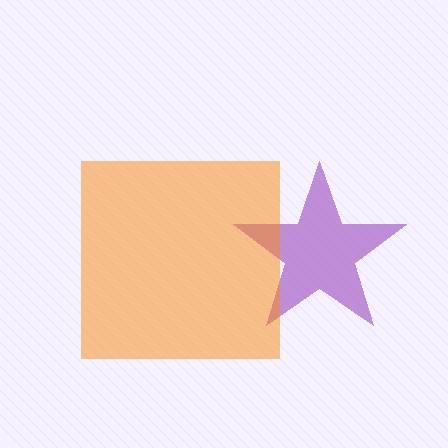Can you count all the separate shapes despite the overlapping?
Yes, there are 2 separate shapes.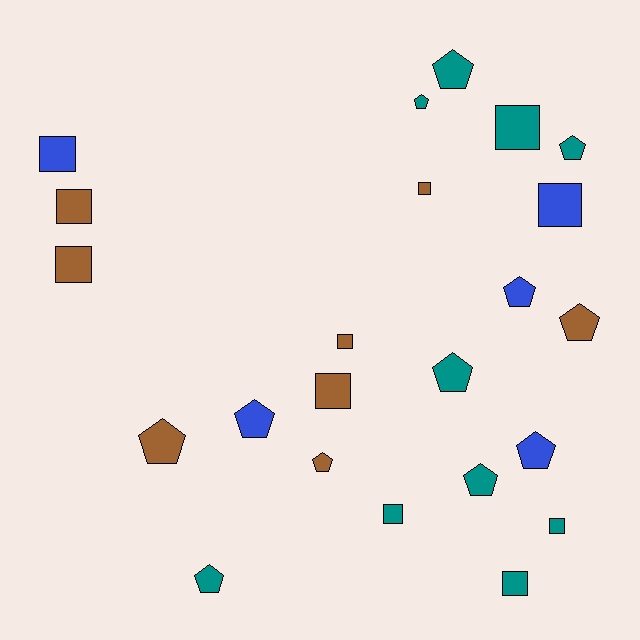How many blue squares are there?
There are 2 blue squares.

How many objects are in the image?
There are 23 objects.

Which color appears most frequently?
Teal, with 10 objects.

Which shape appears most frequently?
Pentagon, with 12 objects.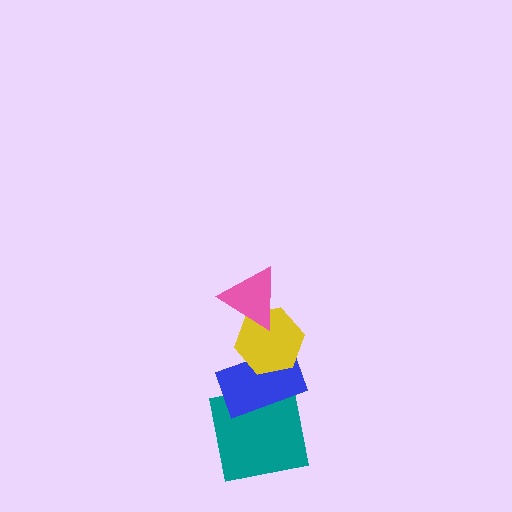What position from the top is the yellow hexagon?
The yellow hexagon is 2nd from the top.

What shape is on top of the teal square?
The blue rectangle is on top of the teal square.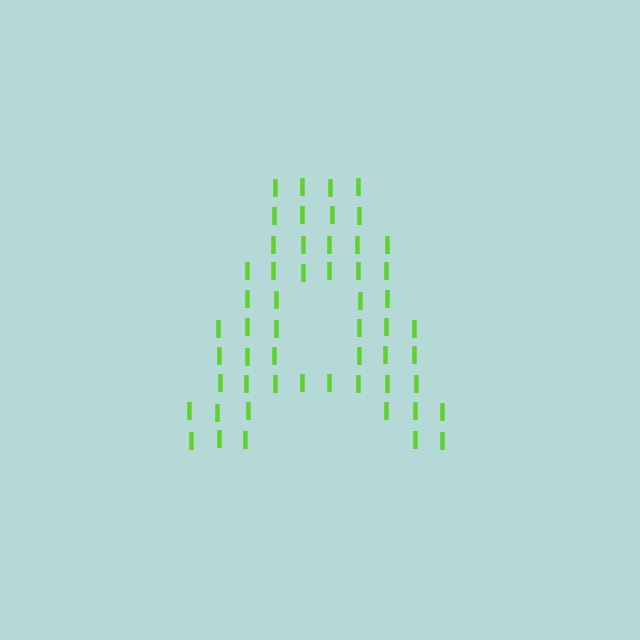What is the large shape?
The large shape is the letter A.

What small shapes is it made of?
It is made of small letter I's.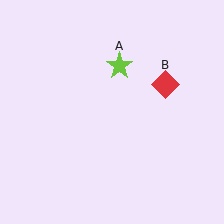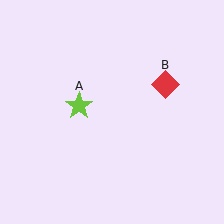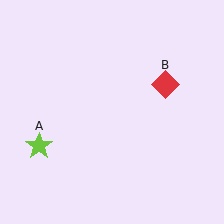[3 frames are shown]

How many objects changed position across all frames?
1 object changed position: lime star (object A).